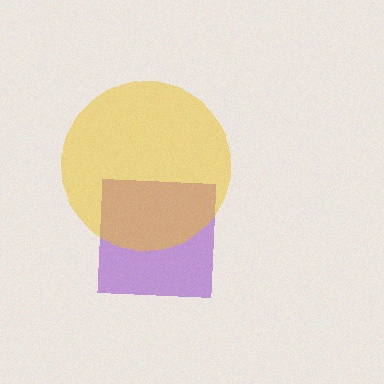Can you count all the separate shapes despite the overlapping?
Yes, there are 2 separate shapes.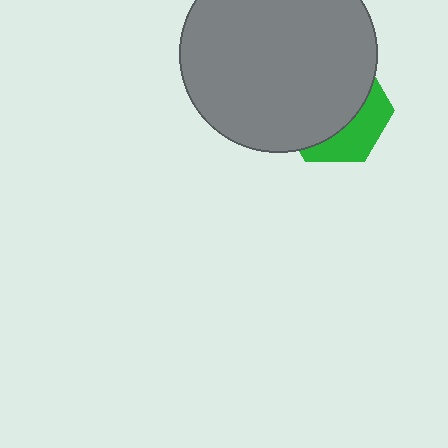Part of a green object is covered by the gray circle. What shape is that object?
It is a hexagon.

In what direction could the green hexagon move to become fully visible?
The green hexagon could move toward the lower-right. That would shift it out from behind the gray circle entirely.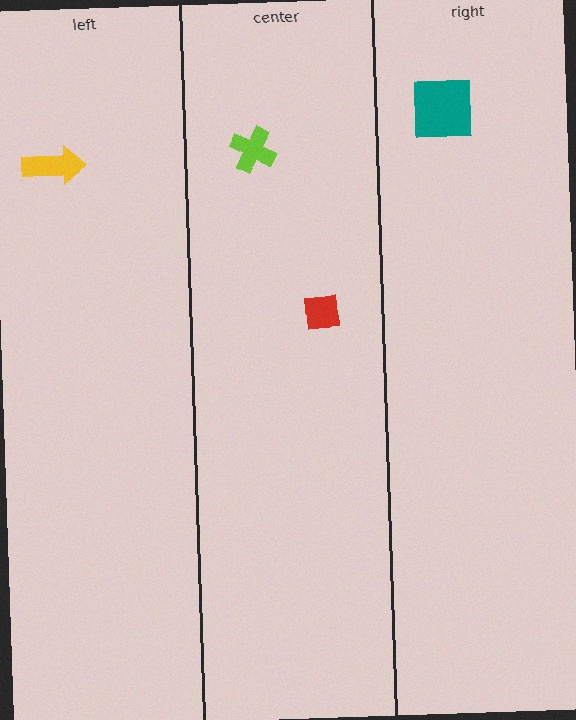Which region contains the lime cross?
The center region.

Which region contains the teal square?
The right region.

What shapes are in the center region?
The lime cross, the red square.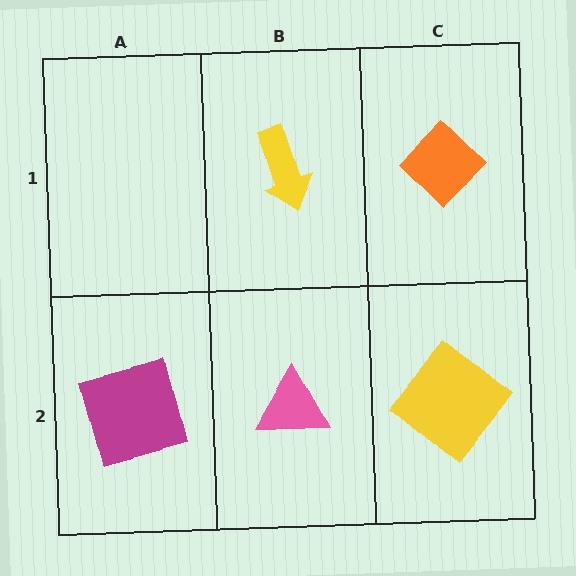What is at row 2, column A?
A magenta square.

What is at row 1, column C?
An orange diamond.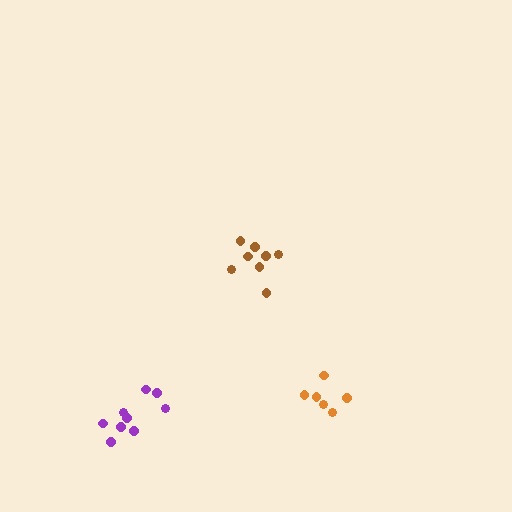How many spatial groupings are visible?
There are 3 spatial groupings.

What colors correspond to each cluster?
The clusters are colored: orange, brown, purple.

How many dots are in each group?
Group 1: 6 dots, Group 2: 8 dots, Group 3: 9 dots (23 total).